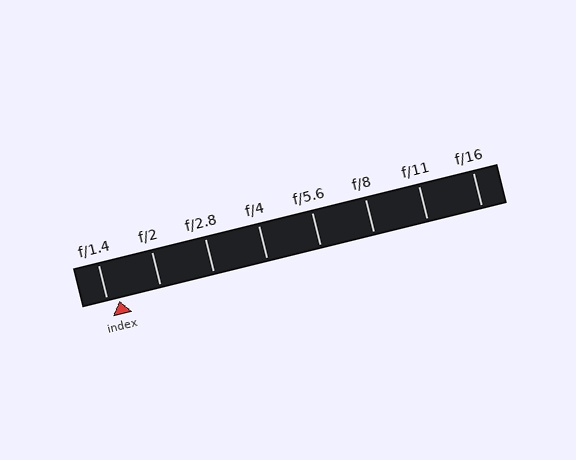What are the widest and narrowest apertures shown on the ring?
The widest aperture shown is f/1.4 and the narrowest is f/16.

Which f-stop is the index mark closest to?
The index mark is closest to f/1.4.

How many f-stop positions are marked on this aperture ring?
There are 8 f-stop positions marked.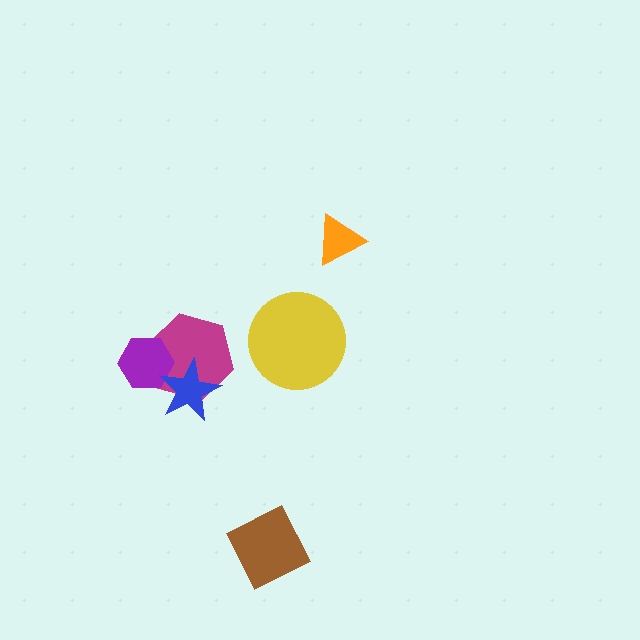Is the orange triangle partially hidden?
No, no other shape covers it.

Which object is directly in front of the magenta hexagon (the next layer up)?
The purple hexagon is directly in front of the magenta hexagon.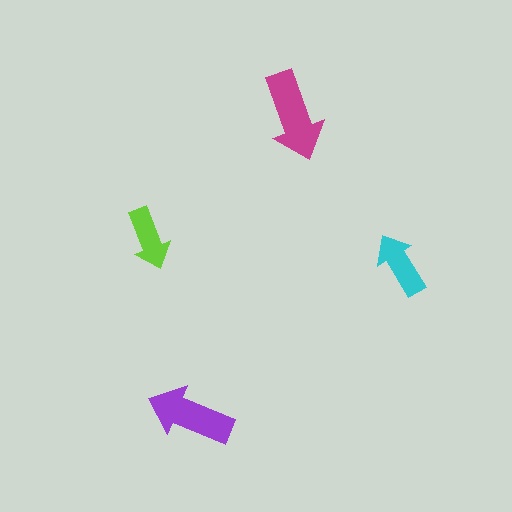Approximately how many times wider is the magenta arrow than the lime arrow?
About 1.5 times wider.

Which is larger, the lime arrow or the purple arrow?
The purple one.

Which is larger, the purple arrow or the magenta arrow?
The magenta one.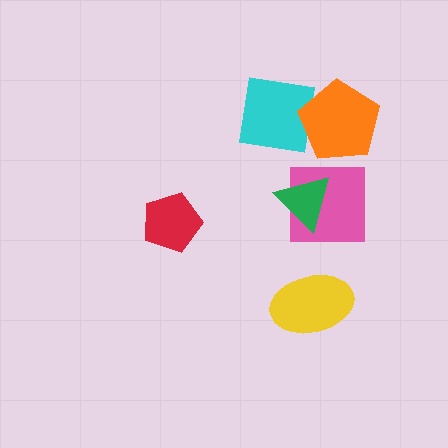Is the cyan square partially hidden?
Yes, it is partially covered by another shape.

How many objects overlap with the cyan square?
1 object overlaps with the cyan square.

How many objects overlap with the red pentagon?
0 objects overlap with the red pentagon.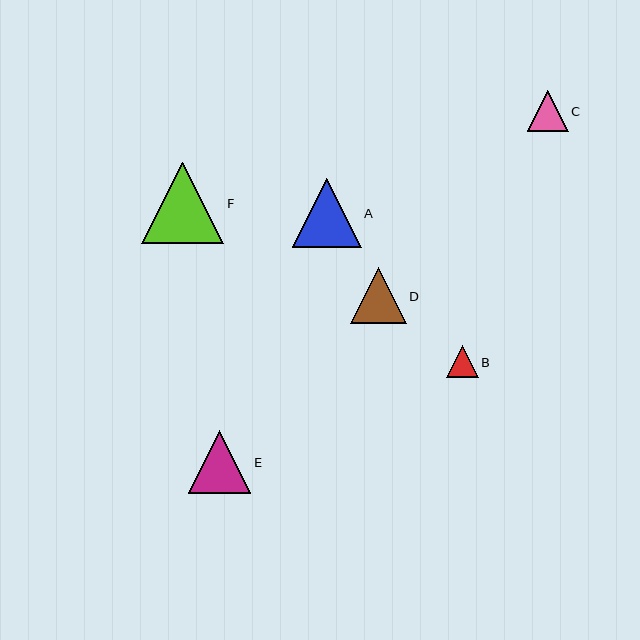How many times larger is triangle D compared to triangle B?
Triangle D is approximately 1.7 times the size of triangle B.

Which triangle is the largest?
Triangle F is the largest with a size of approximately 82 pixels.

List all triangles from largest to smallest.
From largest to smallest: F, A, E, D, C, B.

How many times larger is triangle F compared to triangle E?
Triangle F is approximately 1.3 times the size of triangle E.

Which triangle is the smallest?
Triangle B is the smallest with a size of approximately 32 pixels.